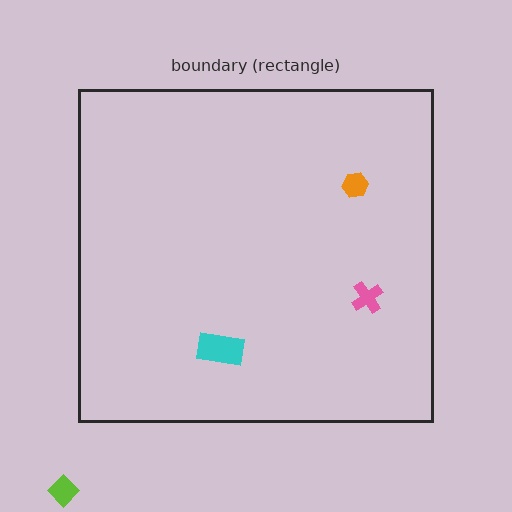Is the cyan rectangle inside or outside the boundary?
Inside.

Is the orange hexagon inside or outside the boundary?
Inside.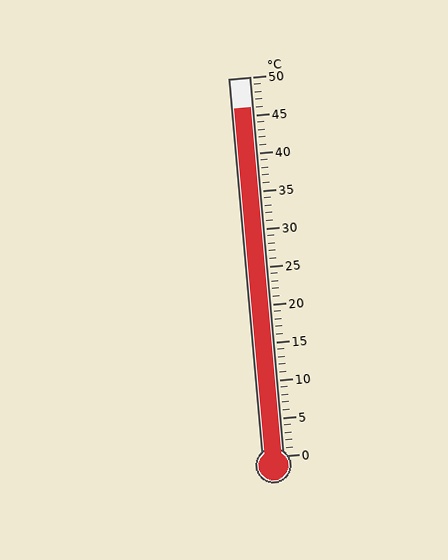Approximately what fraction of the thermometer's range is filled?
The thermometer is filled to approximately 90% of its range.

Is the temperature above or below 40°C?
The temperature is above 40°C.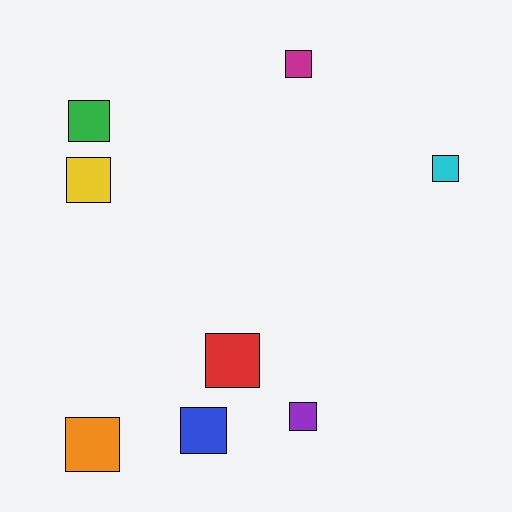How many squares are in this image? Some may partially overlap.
There are 8 squares.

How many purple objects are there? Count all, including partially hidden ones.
There is 1 purple object.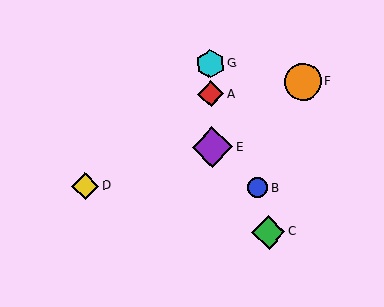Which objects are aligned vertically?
Objects A, E, G are aligned vertically.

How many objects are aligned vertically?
3 objects (A, E, G) are aligned vertically.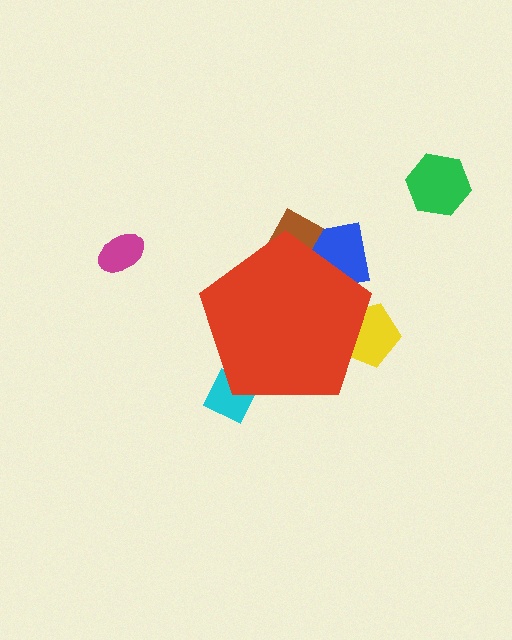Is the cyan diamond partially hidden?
Yes, the cyan diamond is partially hidden behind the red pentagon.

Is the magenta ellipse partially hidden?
No, the magenta ellipse is fully visible.